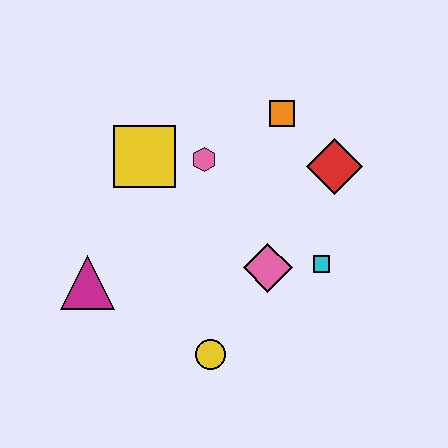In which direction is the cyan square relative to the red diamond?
The cyan square is below the red diamond.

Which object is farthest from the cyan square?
The magenta triangle is farthest from the cyan square.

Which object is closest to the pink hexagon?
The yellow square is closest to the pink hexagon.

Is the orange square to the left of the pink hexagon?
No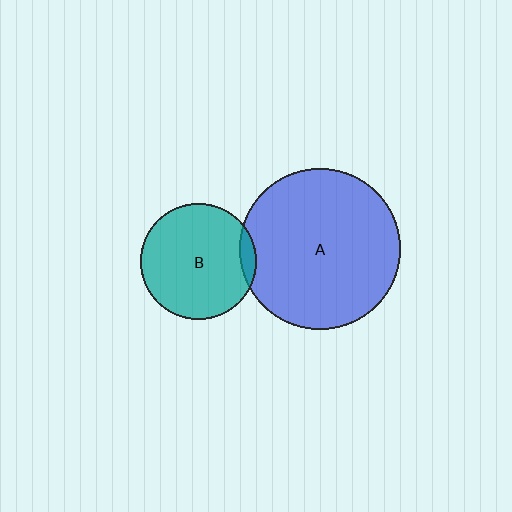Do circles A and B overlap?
Yes.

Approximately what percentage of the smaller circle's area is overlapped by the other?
Approximately 5%.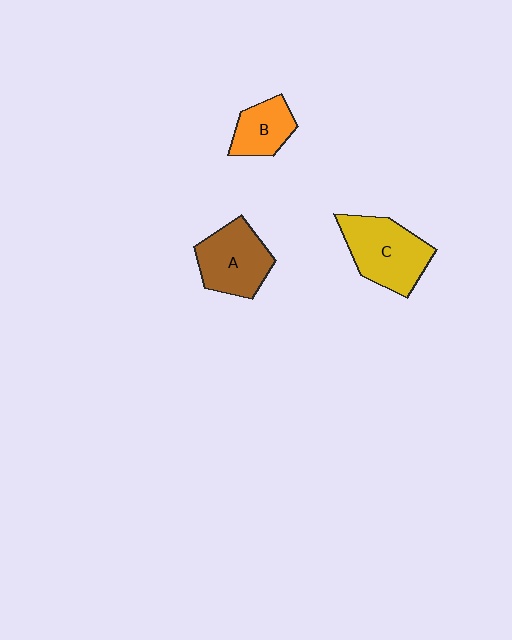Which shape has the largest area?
Shape C (yellow).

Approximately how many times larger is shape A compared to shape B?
Approximately 1.5 times.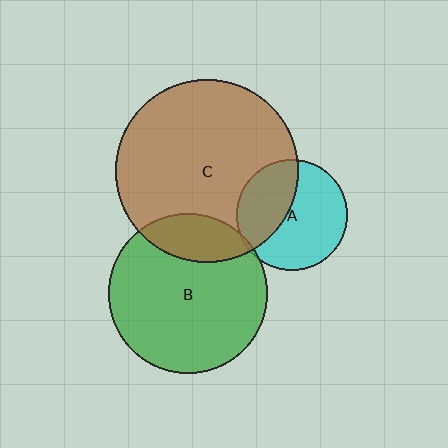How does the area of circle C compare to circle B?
Approximately 1.3 times.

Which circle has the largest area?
Circle C (brown).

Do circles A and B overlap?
Yes.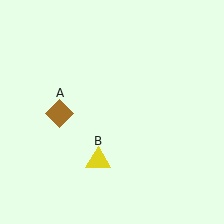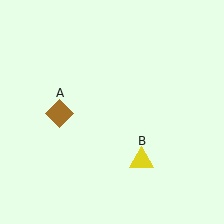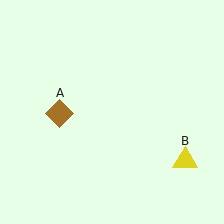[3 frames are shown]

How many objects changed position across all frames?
1 object changed position: yellow triangle (object B).